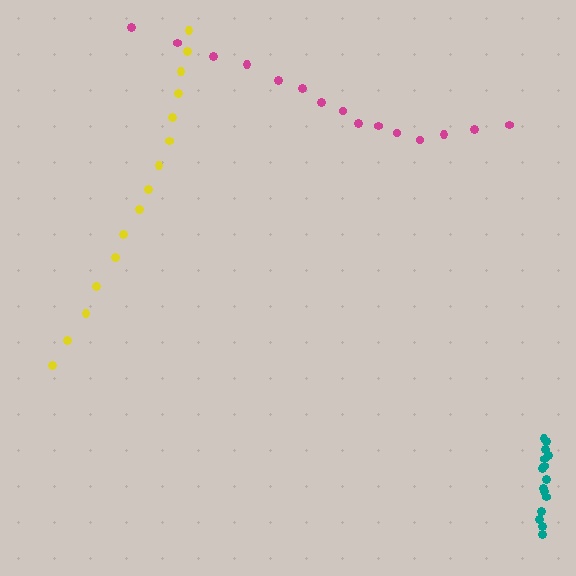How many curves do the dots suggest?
There are 3 distinct paths.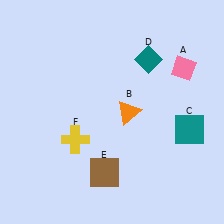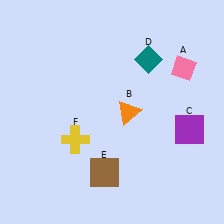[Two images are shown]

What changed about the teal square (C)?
In Image 1, C is teal. In Image 2, it changed to purple.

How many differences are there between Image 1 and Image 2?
There is 1 difference between the two images.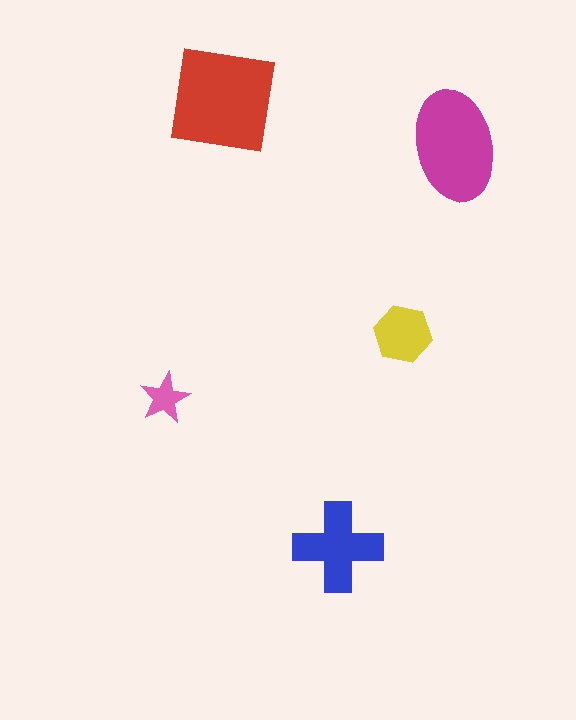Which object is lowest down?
The blue cross is bottommost.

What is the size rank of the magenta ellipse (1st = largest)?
2nd.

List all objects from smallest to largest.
The pink star, the yellow hexagon, the blue cross, the magenta ellipse, the red square.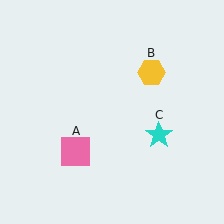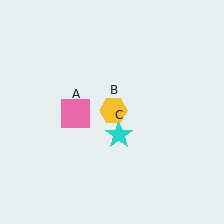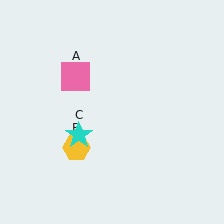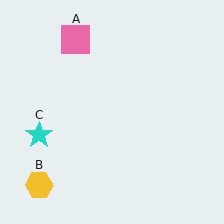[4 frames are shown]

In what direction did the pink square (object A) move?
The pink square (object A) moved up.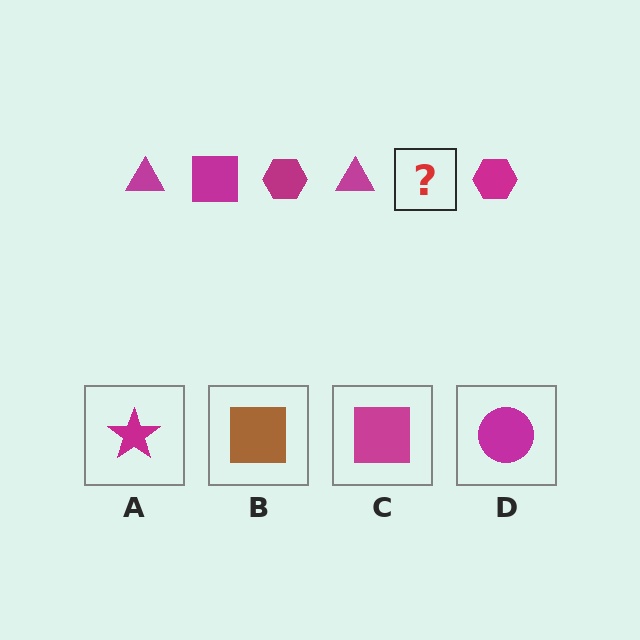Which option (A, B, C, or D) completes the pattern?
C.